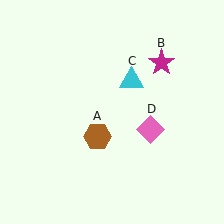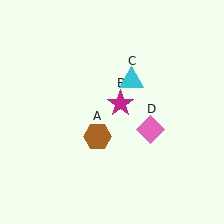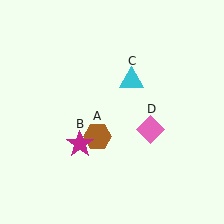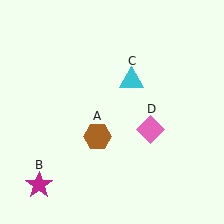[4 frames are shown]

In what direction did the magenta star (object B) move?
The magenta star (object B) moved down and to the left.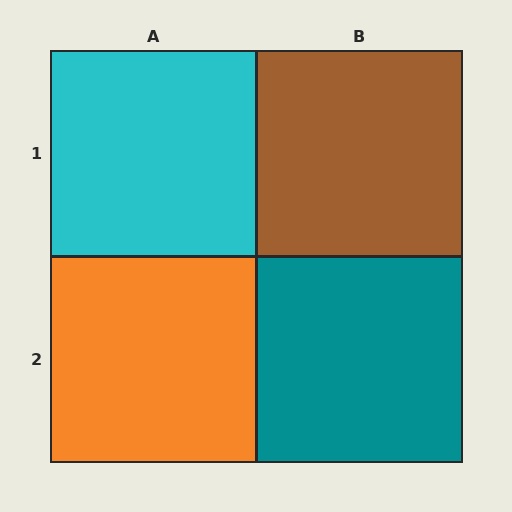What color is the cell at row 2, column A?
Orange.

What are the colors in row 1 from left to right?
Cyan, brown.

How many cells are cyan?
1 cell is cyan.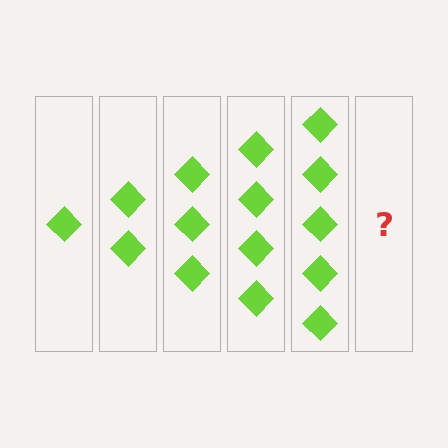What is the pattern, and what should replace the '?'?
The pattern is that each step adds one more diamond. The '?' should be 6 diamonds.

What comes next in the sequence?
The next element should be 6 diamonds.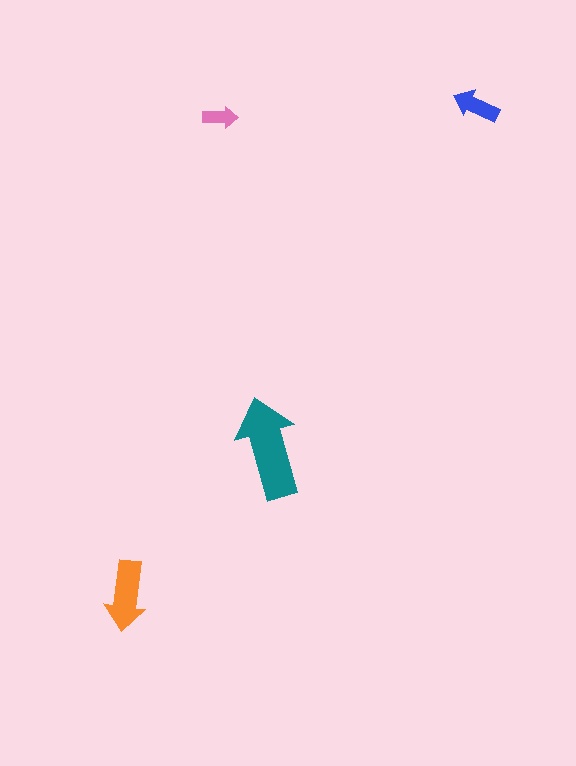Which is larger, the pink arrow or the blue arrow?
The blue one.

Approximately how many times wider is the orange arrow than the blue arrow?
About 1.5 times wider.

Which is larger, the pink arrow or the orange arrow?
The orange one.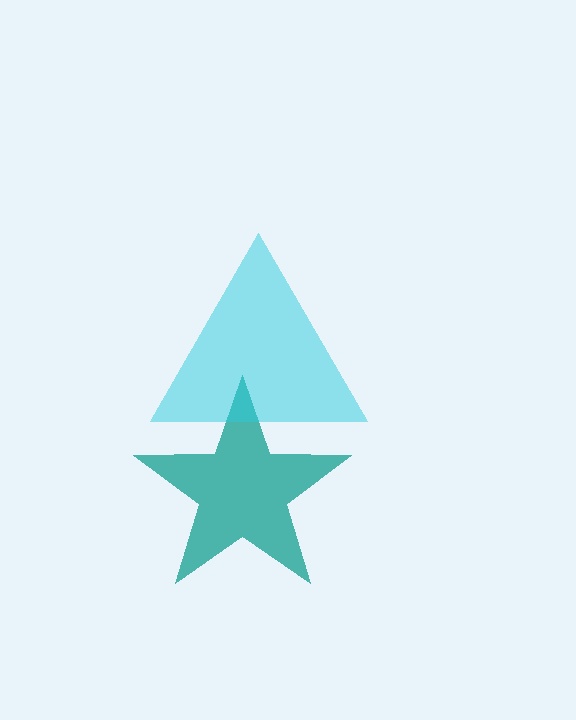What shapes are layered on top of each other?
The layered shapes are: a teal star, a cyan triangle.